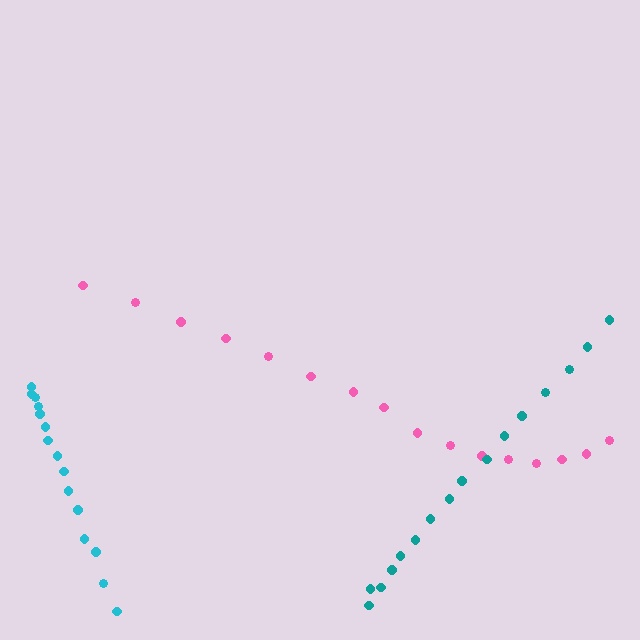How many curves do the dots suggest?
There are 3 distinct paths.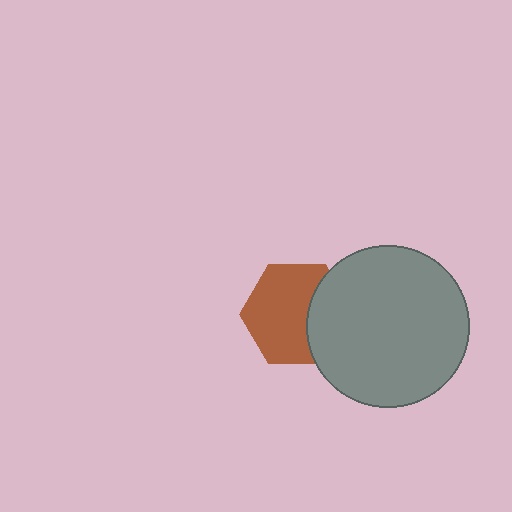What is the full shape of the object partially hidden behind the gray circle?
The partially hidden object is a brown hexagon.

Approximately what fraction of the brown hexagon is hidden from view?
Roughly 32% of the brown hexagon is hidden behind the gray circle.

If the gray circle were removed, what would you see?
You would see the complete brown hexagon.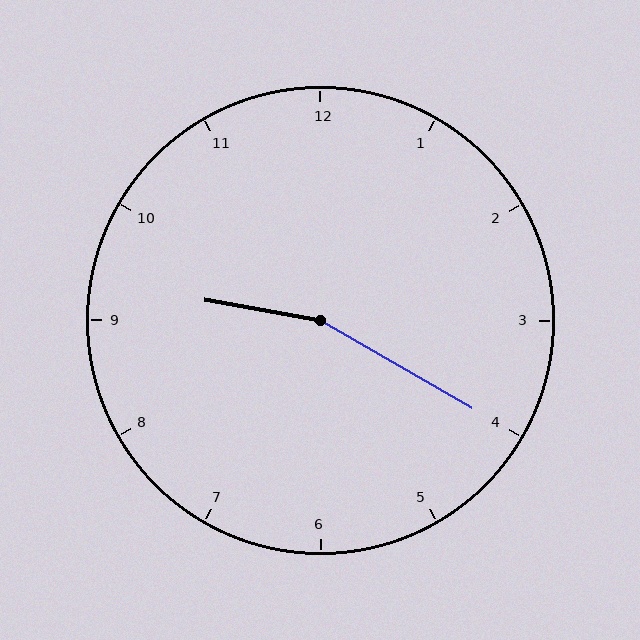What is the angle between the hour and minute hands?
Approximately 160 degrees.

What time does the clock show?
9:20.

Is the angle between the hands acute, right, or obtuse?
It is obtuse.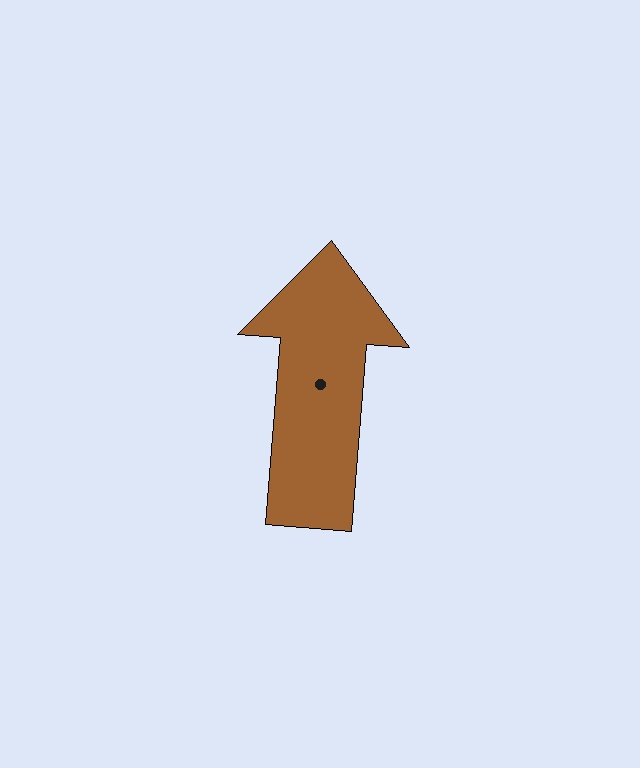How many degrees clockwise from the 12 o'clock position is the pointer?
Approximately 5 degrees.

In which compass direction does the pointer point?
North.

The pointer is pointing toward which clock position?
Roughly 12 o'clock.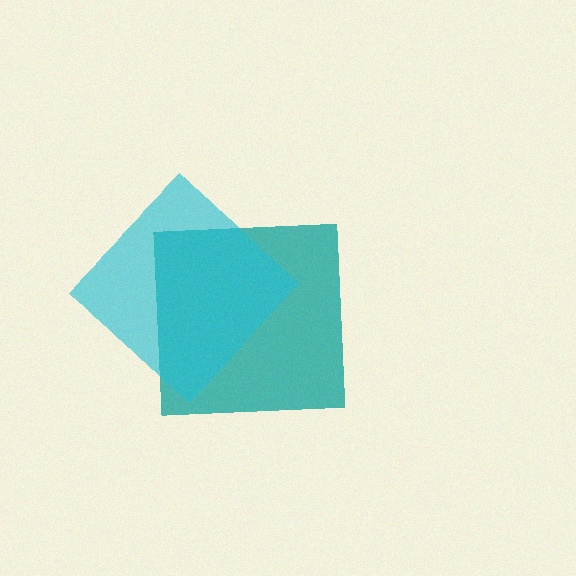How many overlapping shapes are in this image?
There are 2 overlapping shapes in the image.